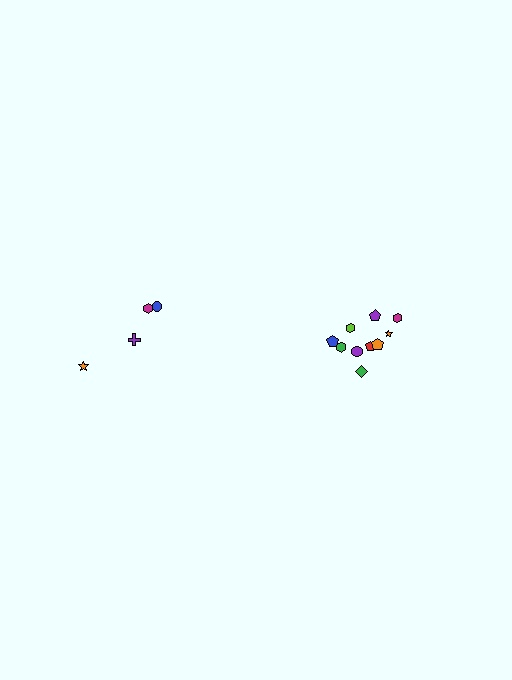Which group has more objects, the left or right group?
The right group.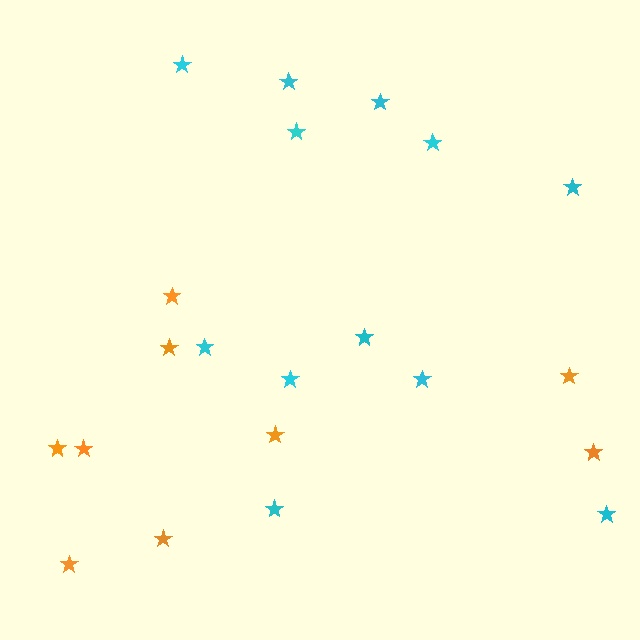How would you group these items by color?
There are 2 groups: one group of orange stars (9) and one group of cyan stars (12).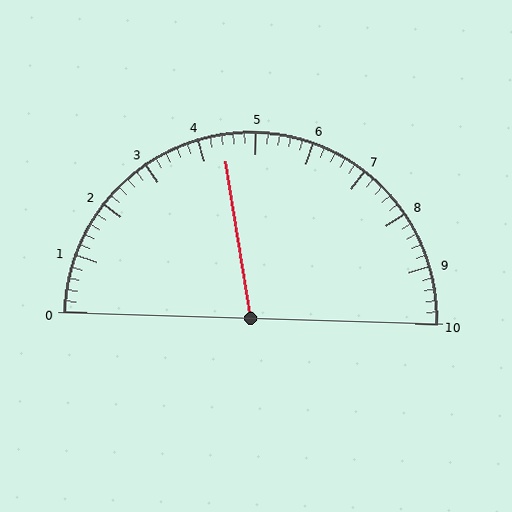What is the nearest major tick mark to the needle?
The nearest major tick mark is 4.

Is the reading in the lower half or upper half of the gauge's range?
The reading is in the lower half of the range (0 to 10).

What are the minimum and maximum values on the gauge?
The gauge ranges from 0 to 10.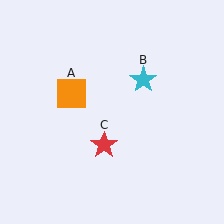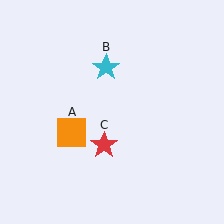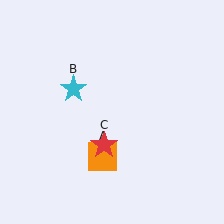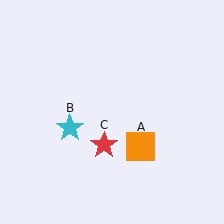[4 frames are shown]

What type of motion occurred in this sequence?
The orange square (object A), cyan star (object B) rotated counterclockwise around the center of the scene.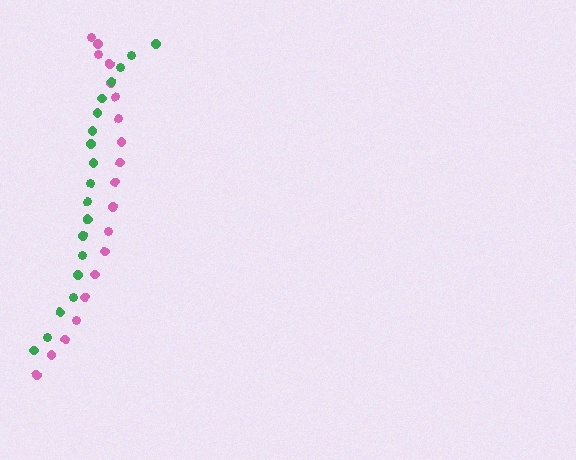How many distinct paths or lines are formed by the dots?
There are 2 distinct paths.